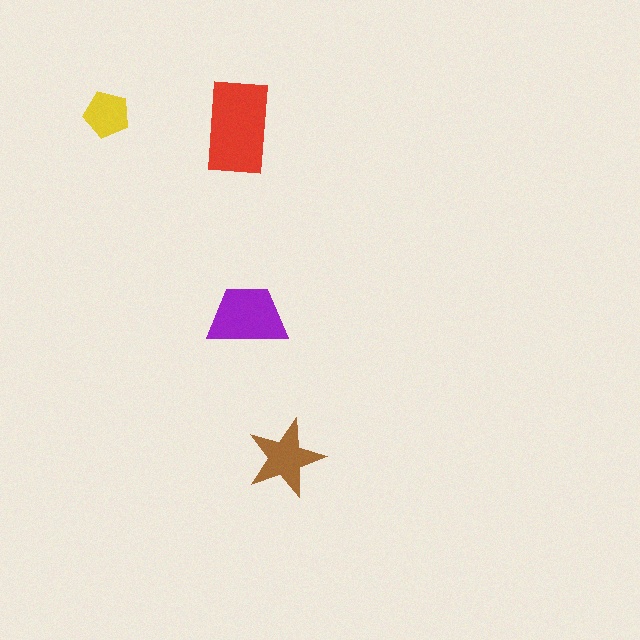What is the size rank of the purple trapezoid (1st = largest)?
2nd.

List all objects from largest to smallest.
The red rectangle, the purple trapezoid, the brown star, the yellow pentagon.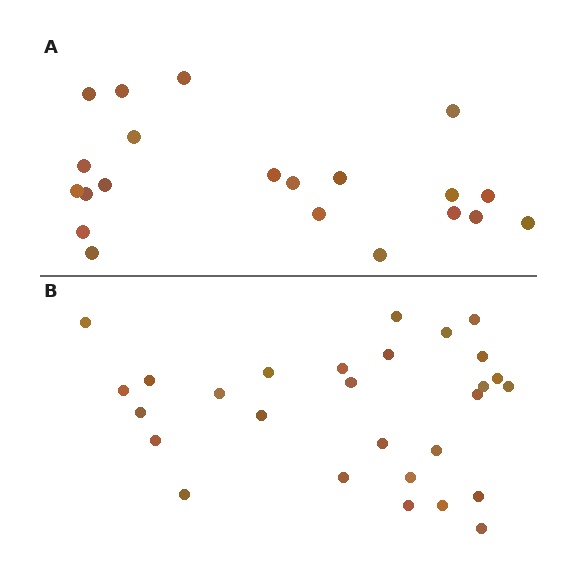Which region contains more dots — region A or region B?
Region B (the bottom region) has more dots.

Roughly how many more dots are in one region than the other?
Region B has roughly 8 or so more dots than region A.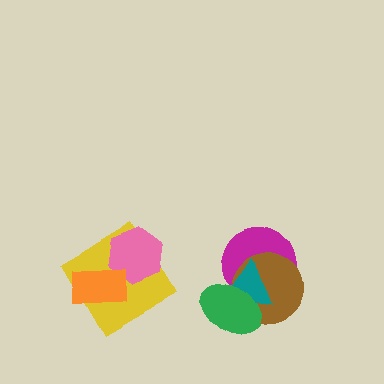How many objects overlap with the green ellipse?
3 objects overlap with the green ellipse.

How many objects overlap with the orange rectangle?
2 objects overlap with the orange rectangle.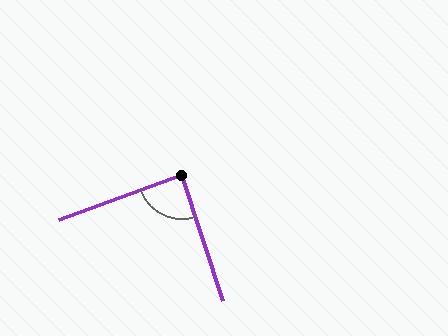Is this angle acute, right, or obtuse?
It is approximately a right angle.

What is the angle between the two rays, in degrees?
Approximately 88 degrees.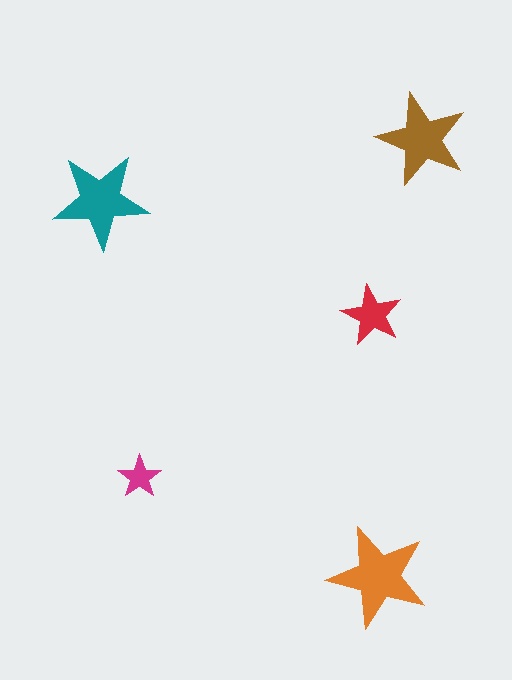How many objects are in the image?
There are 5 objects in the image.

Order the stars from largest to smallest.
the orange one, the teal one, the brown one, the red one, the magenta one.